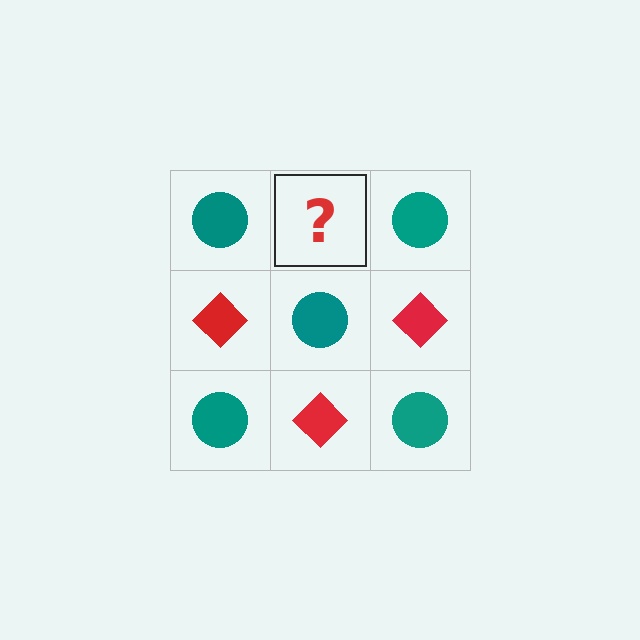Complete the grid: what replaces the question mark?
The question mark should be replaced with a red diamond.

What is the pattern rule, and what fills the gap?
The rule is that it alternates teal circle and red diamond in a checkerboard pattern. The gap should be filled with a red diamond.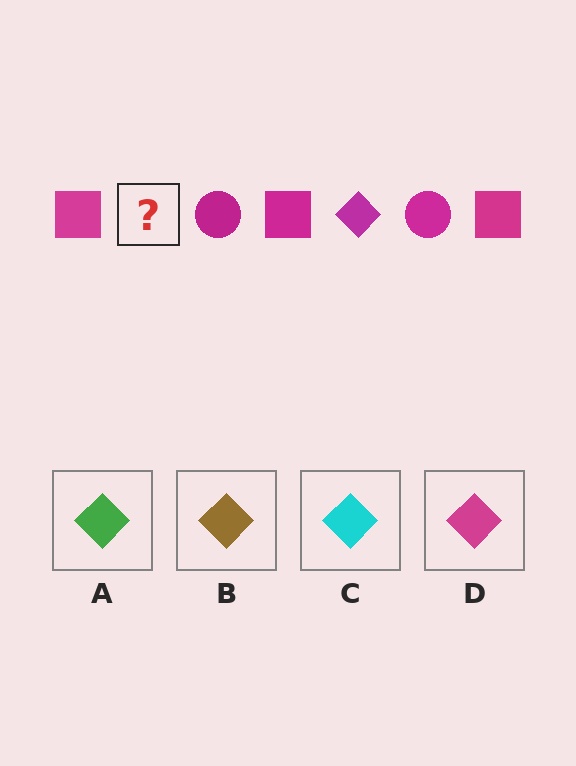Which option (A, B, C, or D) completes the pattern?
D.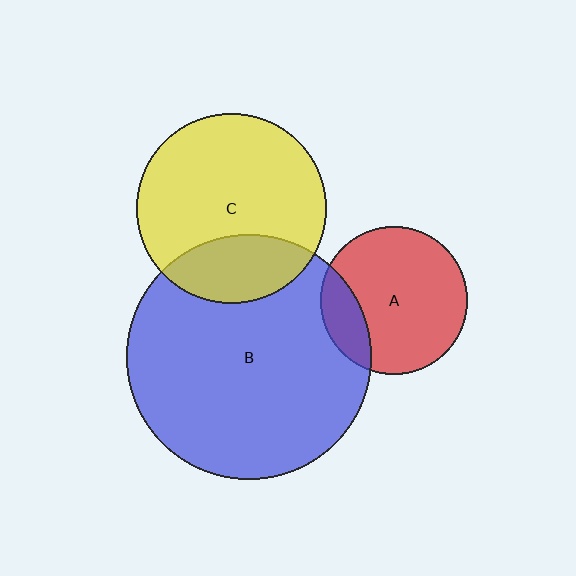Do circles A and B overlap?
Yes.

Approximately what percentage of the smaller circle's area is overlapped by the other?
Approximately 20%.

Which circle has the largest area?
Circle B (blue).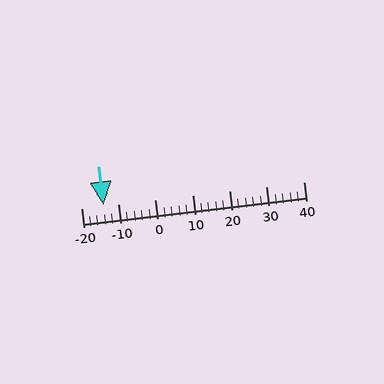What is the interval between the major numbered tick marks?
The major tick marks are spaced 10 units apart.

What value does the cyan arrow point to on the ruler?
The cyan arrow points to approximately -14.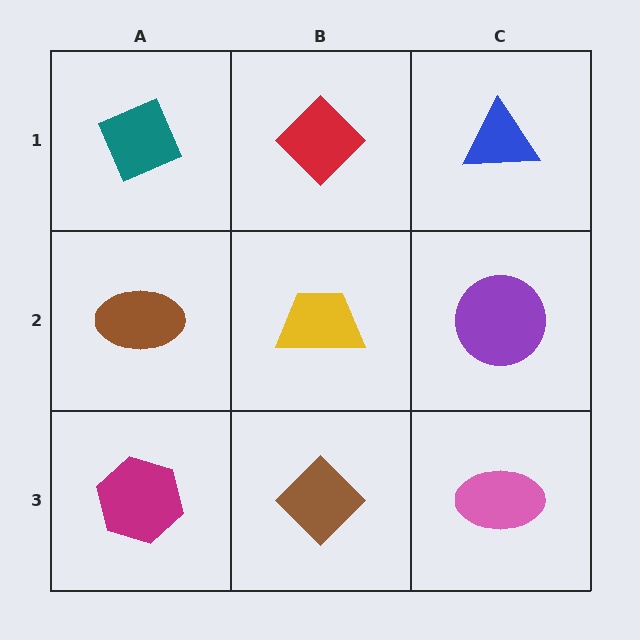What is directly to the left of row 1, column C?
A red diamond.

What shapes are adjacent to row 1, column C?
A purple circle (row 2, column C), a red diamond (row 1, column B).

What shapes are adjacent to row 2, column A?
A teal diamond (row 1, column A), a magenta hexagon (row 3, column A), a yellow trapezoid (row 2, column B).